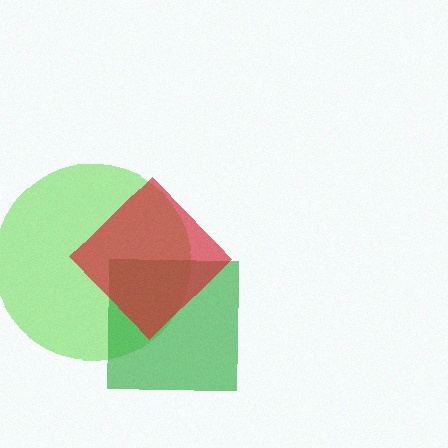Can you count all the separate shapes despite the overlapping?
Yes, there are 3 separate shapes.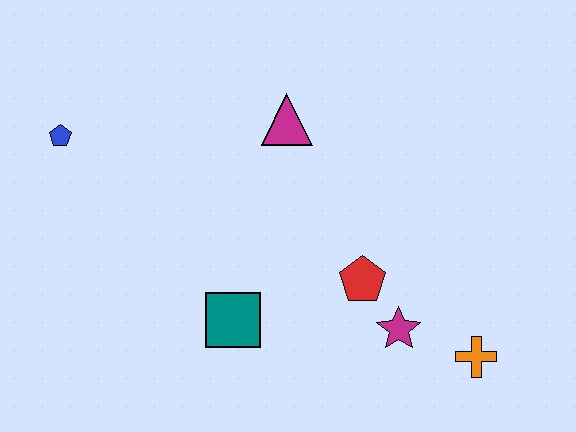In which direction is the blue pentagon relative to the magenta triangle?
The blue pentagon is to the left of the magenta triangle.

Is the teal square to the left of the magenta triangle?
Yes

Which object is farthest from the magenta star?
The blue pentagon is farthest from the magenta star.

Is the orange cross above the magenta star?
No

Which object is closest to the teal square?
The red pentagon is closest to the teal square.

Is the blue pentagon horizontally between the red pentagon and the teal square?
No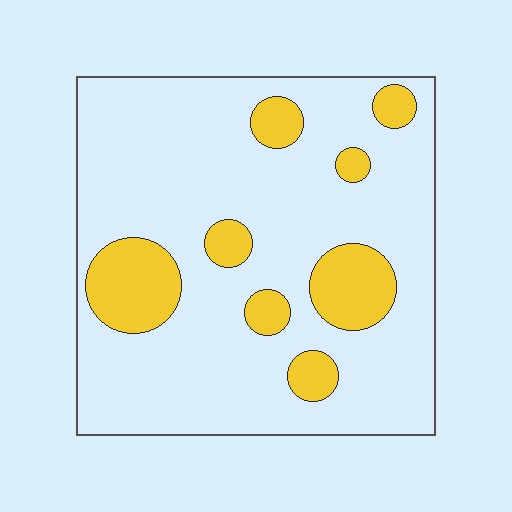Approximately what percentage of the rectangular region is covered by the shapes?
Approximately 20%.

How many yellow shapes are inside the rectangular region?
8.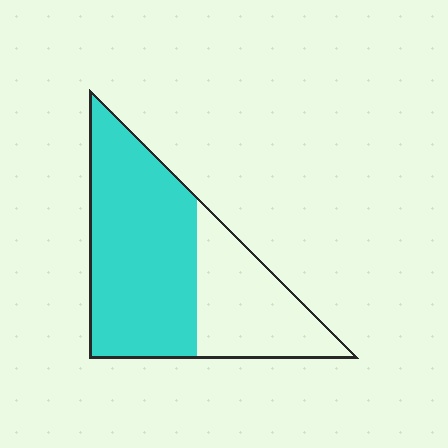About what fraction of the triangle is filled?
About five eighths (5/8).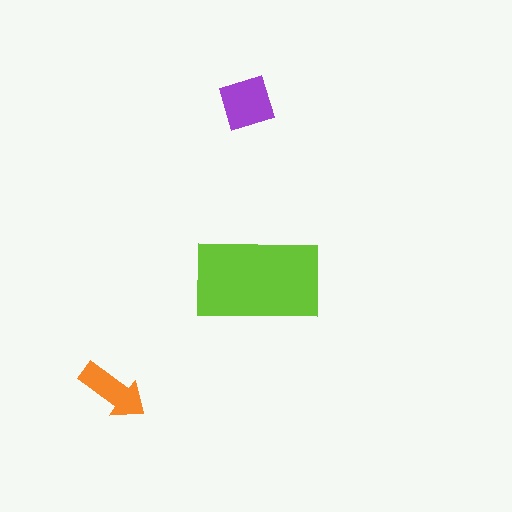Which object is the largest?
The lime rectangle.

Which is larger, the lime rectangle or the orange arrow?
The lime rectangle.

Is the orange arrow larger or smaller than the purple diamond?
Smaller.